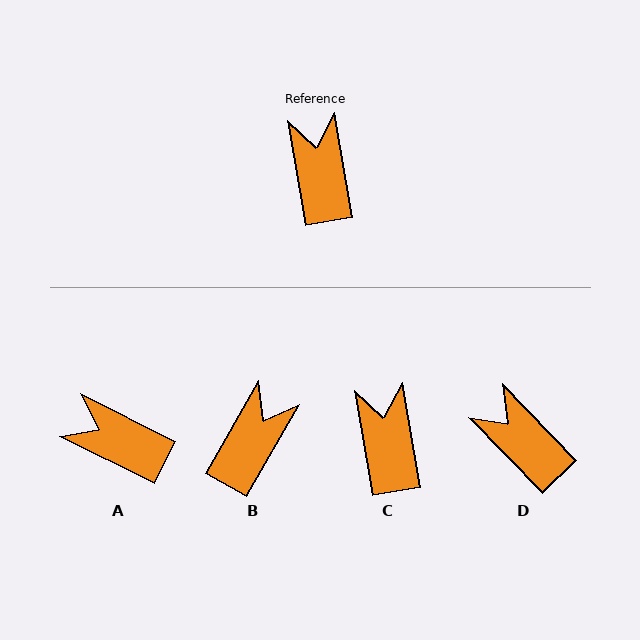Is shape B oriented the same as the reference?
No, it is off by about 39 degrees.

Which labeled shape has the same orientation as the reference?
C.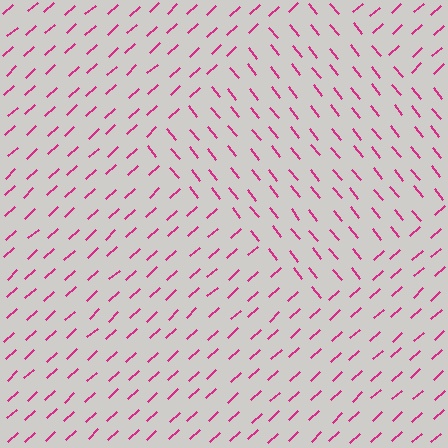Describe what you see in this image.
The image is filled with small magenta line segments. A diamond region in the image has lines oriented differently from the surrounding lines, creating a visible texture boundary.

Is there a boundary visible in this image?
Yes, there is a texture boundary formed by a change in line orientation.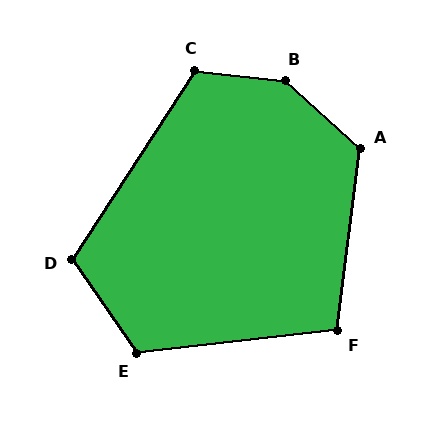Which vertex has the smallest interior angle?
F, at approximately 104 degrees.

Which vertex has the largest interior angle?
B, at approximately 144 degrees.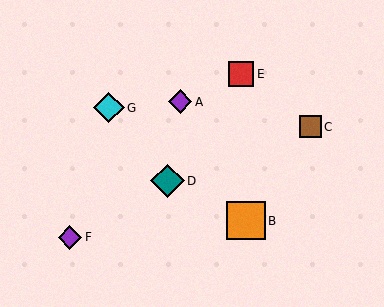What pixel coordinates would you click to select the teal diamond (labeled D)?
Click at (168, 181) to select the teal diamond D.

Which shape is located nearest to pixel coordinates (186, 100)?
The purple diamond (labeled A) at (180, 102) is nearest to that location.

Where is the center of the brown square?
The center of the brown square is at (310, 127).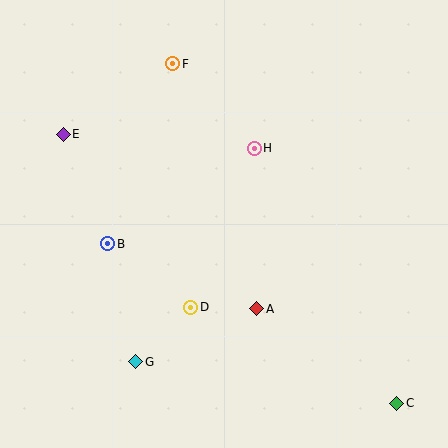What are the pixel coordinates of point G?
Point G is at (136, 362).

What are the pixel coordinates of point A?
Point A is at (257, 309).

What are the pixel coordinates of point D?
Point D is at (191, 307).